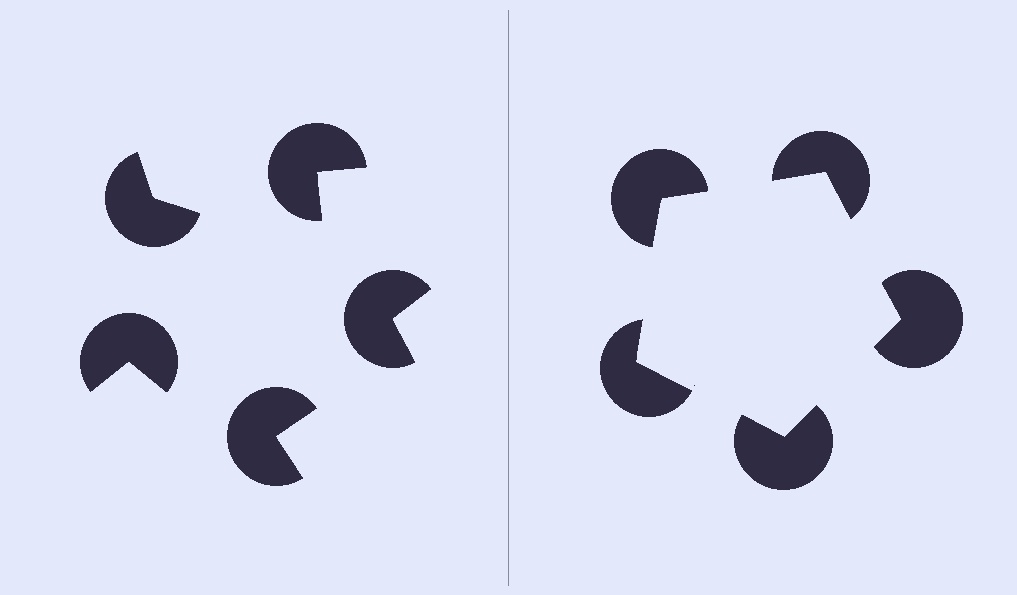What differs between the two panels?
The pac-man discs are positioned identically on both sides; only the wedge orientations differ. On the right they align to a pentagon; on the left they are misaligned.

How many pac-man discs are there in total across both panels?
10 — 5 on each side.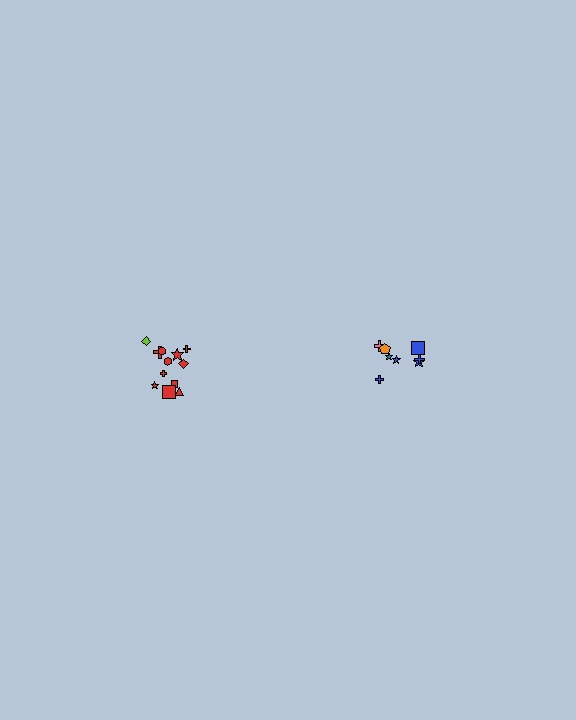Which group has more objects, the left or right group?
The left group.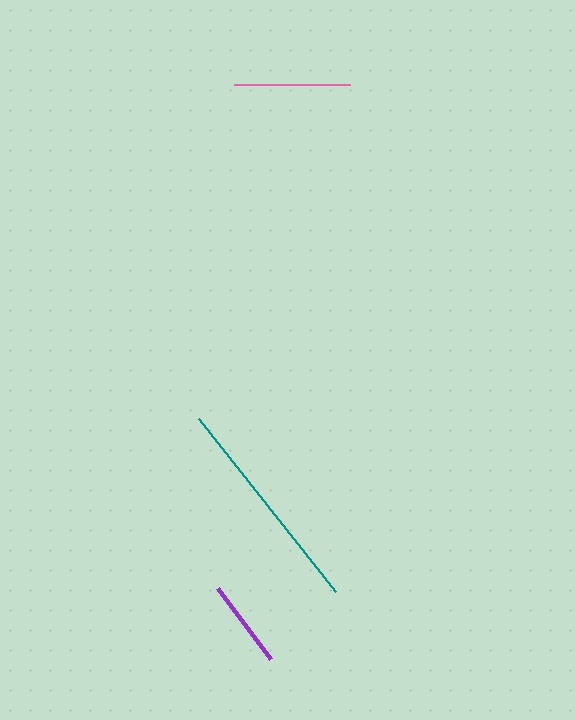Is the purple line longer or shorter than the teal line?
The teal line is longer than the purple line.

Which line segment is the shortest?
The purple line is the shortest at approximately 88 pixels.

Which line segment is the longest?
The teal line is the longest at approximately 220 pixels.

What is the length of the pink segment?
The pink segment is approximately 116 pixels long.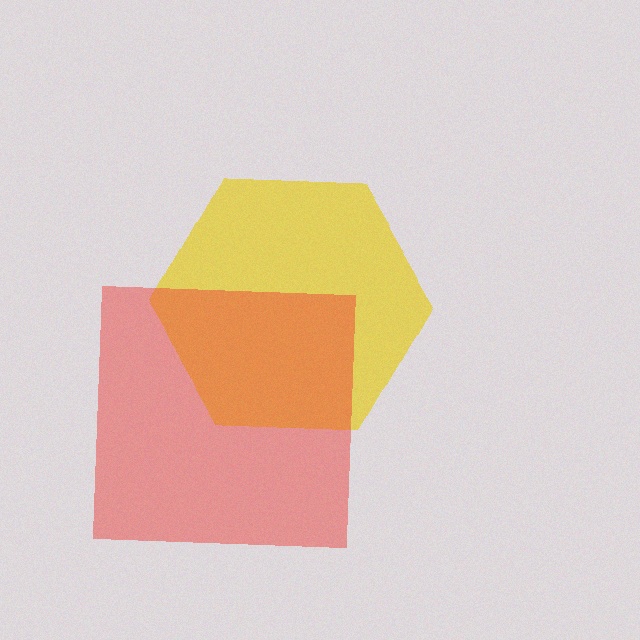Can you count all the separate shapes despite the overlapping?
Yes, there are 2 separate shapes.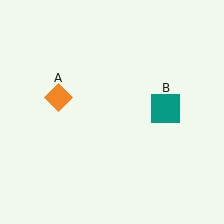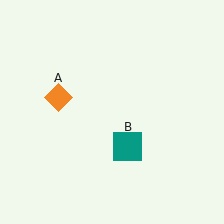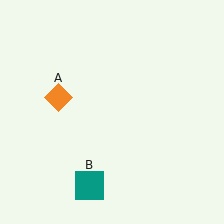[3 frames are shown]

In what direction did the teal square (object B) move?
The teal square (object B) moved down and to the left.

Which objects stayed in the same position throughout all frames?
Orange diamond (object A) remained stationary.